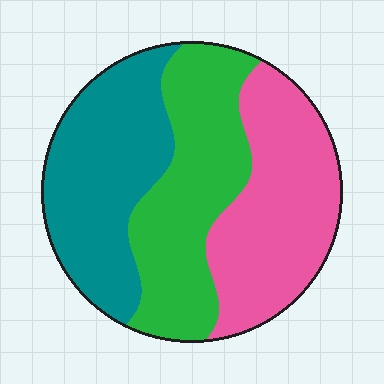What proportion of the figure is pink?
Pink takes up between a third and a half of the figure.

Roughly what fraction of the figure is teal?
Teal covers roughly 35% of the figure.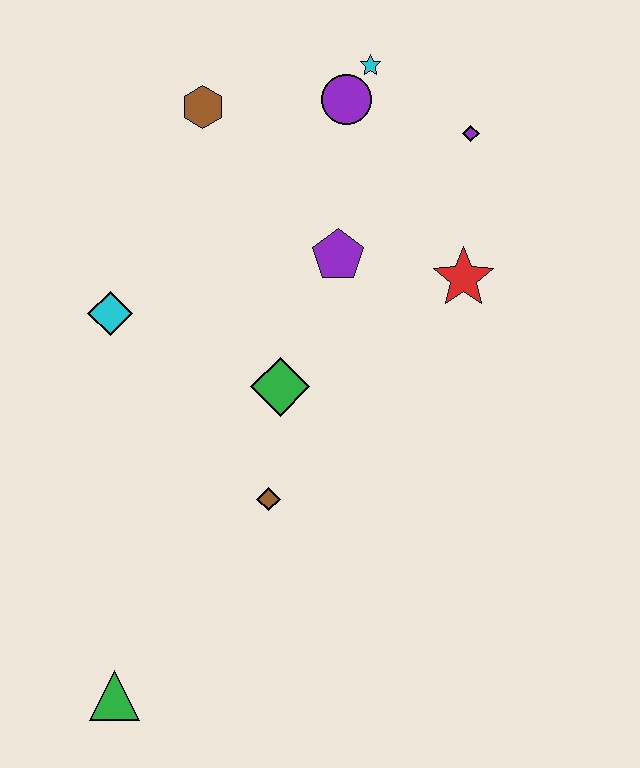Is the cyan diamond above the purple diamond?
No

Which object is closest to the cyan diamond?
The green diamond is closest to the cyan diamond.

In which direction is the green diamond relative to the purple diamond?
The green diamond is below the purple diamond.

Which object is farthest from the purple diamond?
The green triangle is farthest from the purple diamond.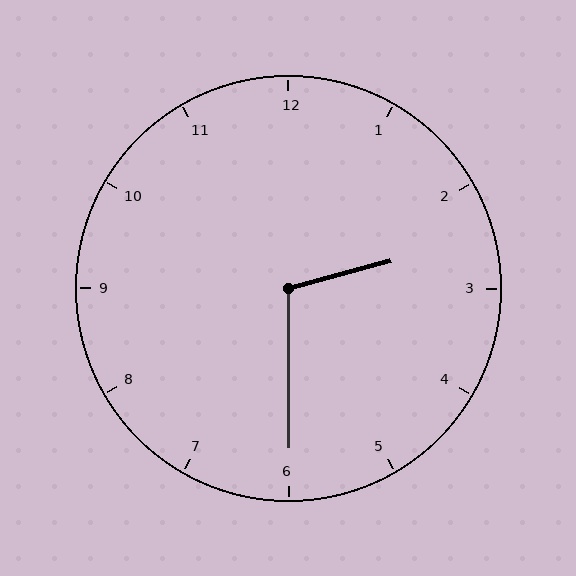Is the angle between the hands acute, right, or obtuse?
It is obtuse.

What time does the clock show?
2:30.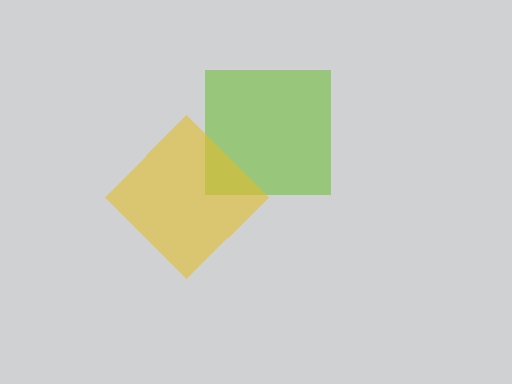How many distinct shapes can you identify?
There are 2 distinct shapes: a lime square, a yellow diamond.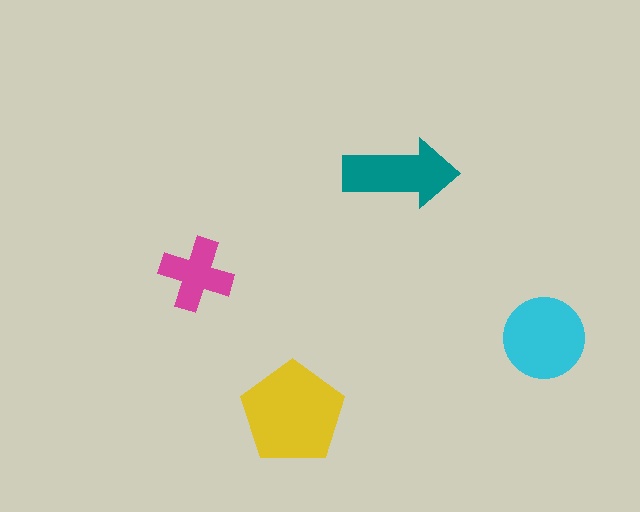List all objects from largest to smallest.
The yellow pentagon, the cyan circle, the teal arrow, the magenta cross.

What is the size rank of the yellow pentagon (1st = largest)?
1st.